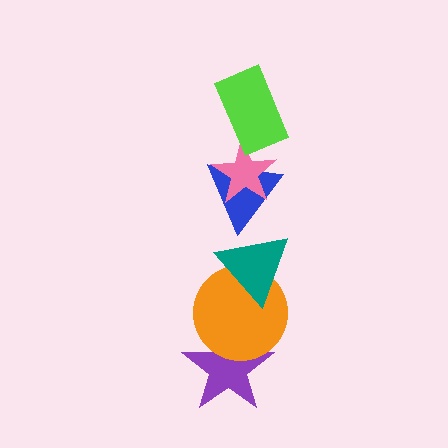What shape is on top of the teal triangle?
The blue triangle is on top of the teal triangle.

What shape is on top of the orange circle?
The teal triangle is on top of the orange circle.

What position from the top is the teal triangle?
The teal triangle is 4th from the top.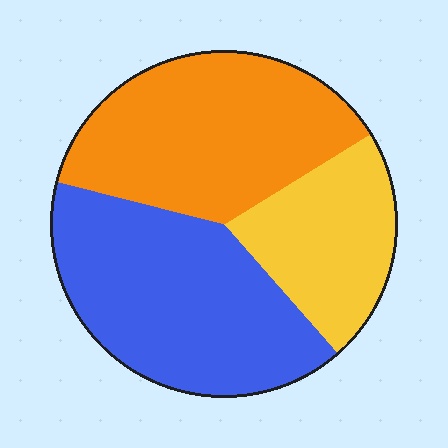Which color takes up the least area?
Yellow, at roughly 20%.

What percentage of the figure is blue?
Blue takes up between a quarter and a half of the figure.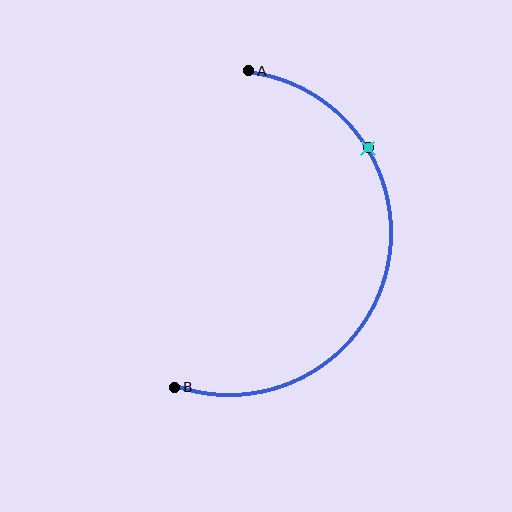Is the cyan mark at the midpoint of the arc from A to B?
No. The cyan mark lies on the arc but is closer to endpoint A. The arc midpoint would be at the point on the curve equidistant along the arc from both A and B.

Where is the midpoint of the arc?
The arc midpoint is the point on the curve farthest from the straight line joining A and B. It sits to the right of that line.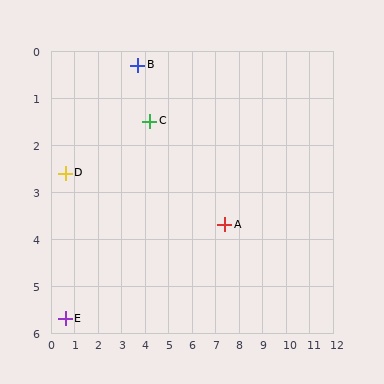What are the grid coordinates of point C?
Point C is at approximately (4.2, 1.5).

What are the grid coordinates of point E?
Point E is at approximately (0.6, 5.7).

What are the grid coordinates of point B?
Point B is at approximately (3.7, 0.3).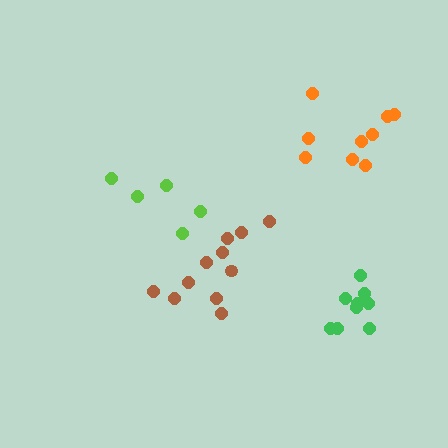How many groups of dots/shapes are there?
There are 4 groups.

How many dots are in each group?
Group 1: 9 dots, Group 2: 9 dots, Group 3: 11 dots, Group 4: 5 dots (34 total).